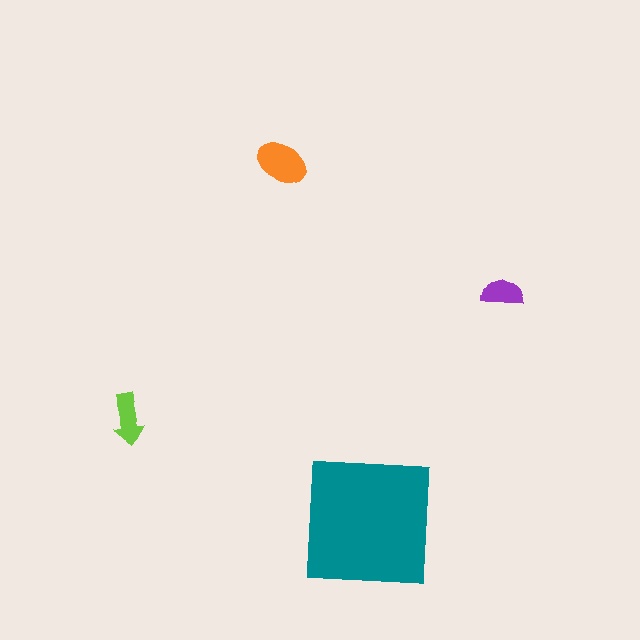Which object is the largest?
The teal square.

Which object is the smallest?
The purple semicircle.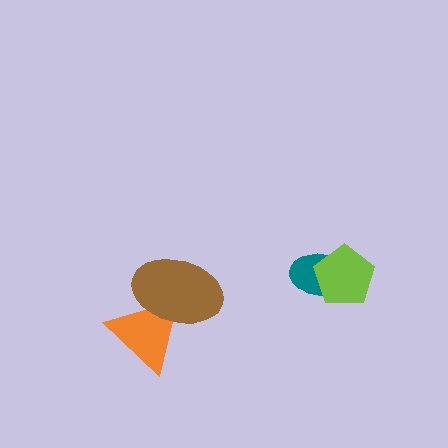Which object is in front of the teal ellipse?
The lime pentagon is in front of the teal ellipse.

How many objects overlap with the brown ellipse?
1 object overlaps with the brown ellipse.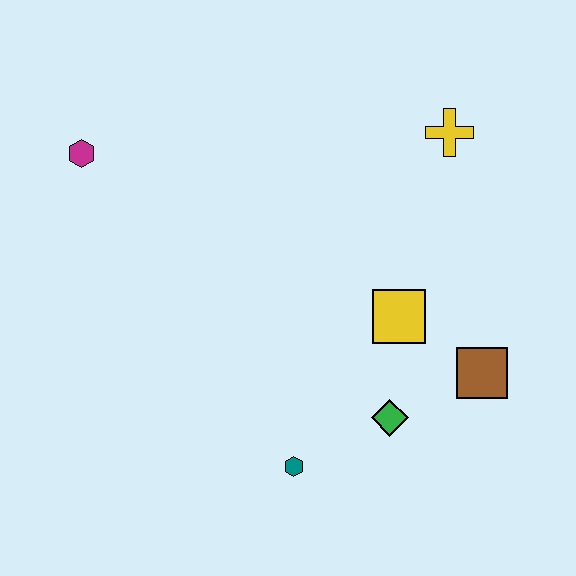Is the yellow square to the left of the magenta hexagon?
No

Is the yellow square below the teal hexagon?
No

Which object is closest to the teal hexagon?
The green diamond is closest to the teal hexagon.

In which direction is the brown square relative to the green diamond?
The brown square is to the right of the green diamond.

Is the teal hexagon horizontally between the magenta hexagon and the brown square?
Yes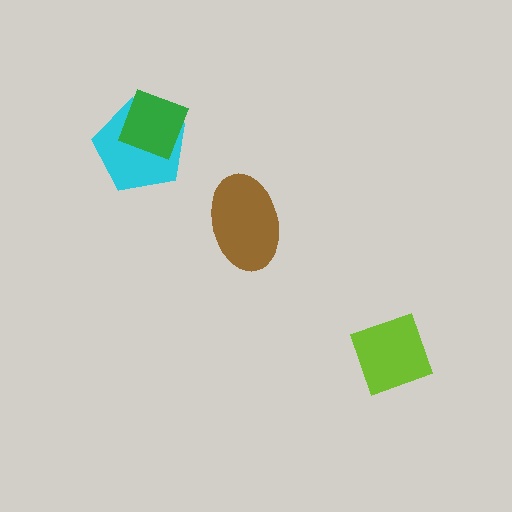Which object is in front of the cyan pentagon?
The green diamond is in front of the cyan pentagon.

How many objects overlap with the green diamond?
1 object overlaps with the green diamond.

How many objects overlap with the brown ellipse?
0 objects overlap with the brown ellipse.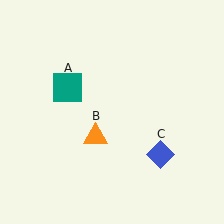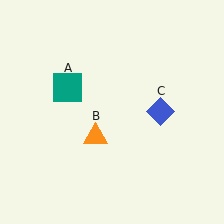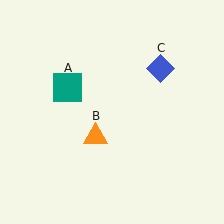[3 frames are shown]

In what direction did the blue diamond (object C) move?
The blue diamond (object C) moved up.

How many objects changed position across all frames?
1 object changed position: blue diamond (object C).